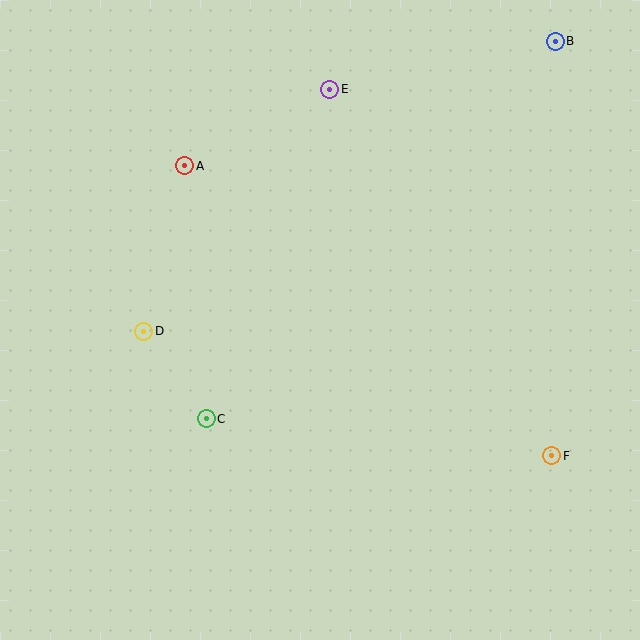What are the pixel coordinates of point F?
Point F is at (552, 456).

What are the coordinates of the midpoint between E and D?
The midpoint between E and D is at (237, 210).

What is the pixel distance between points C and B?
The distance between C and B is 514 pixels.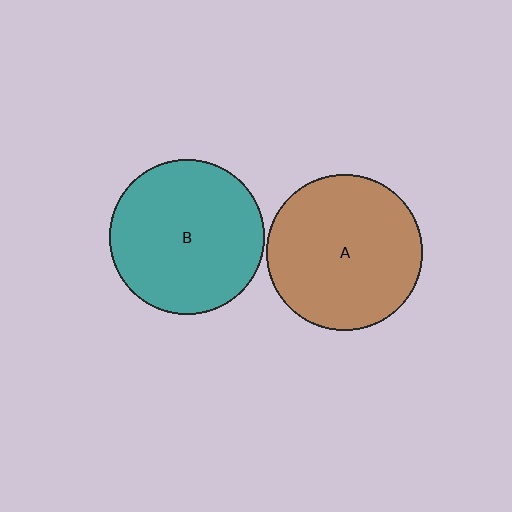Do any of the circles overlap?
No, none of the circles overlap.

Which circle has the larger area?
Circle A (brown).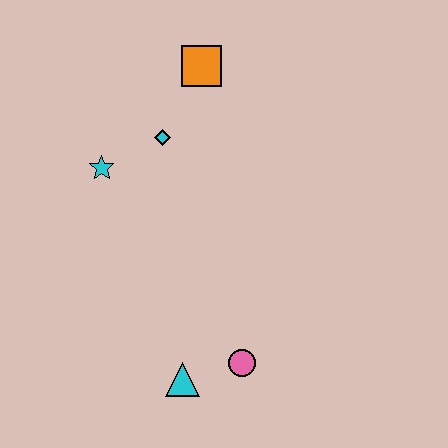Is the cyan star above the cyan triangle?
Yes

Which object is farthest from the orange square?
The cyan triangle is farthest from the orange square.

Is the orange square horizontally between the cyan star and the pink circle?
Yes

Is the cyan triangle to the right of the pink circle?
No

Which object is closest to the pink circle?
The cyan triangle is closest to the pink circle.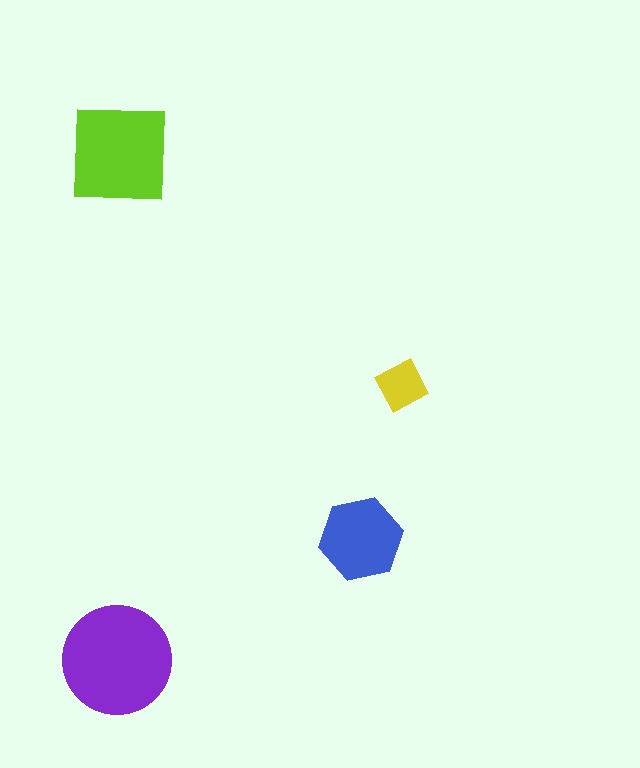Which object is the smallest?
The yellow diamond.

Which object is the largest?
The purple circle.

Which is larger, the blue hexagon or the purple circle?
The purple circle.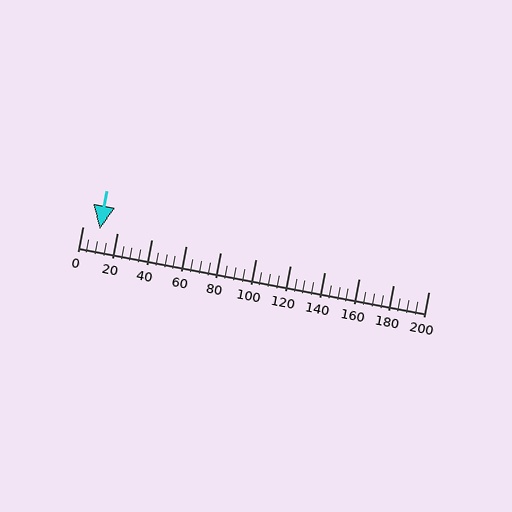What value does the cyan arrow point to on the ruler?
The cyan arrow points to approximately 10.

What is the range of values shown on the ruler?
The ruler shows values from 0 to 200.